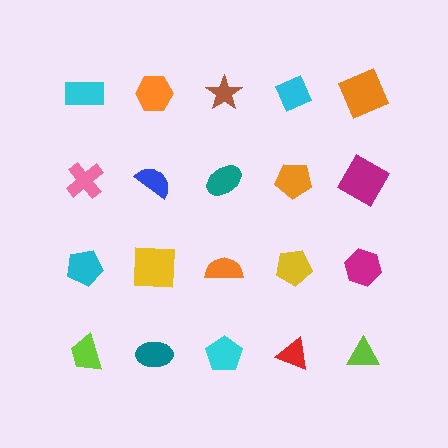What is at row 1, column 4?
A cyan diamond.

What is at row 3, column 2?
A yellow square.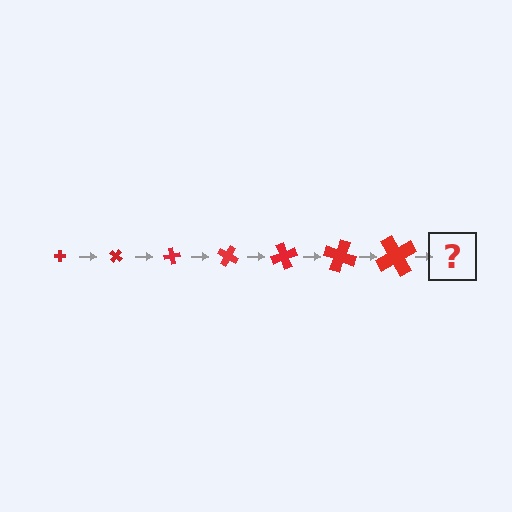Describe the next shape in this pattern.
It should be a cross, larger than the previous one and rotated 280 degrees from the start.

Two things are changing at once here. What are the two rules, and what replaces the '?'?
The two rules are that the cross grows larger each step and it rotates 40 degrees each step. The '?' should be a cross, larger than the previous one and rotated 280 degrees from the start.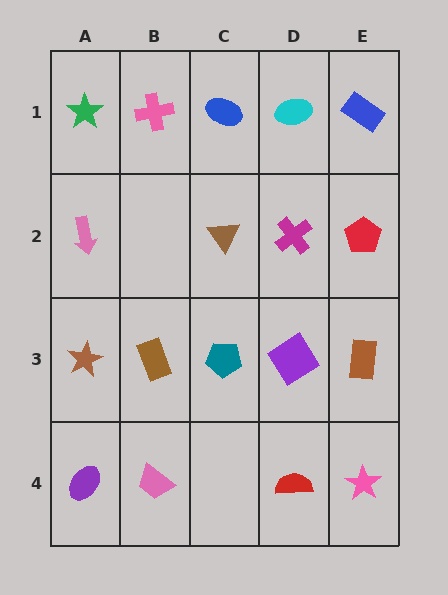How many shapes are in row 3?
5 shapes.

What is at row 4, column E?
A pink star.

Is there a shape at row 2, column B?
No, that cell is empty.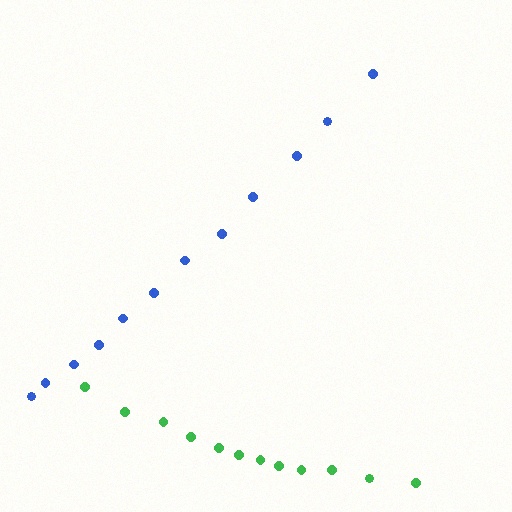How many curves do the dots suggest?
There are 2 distinct paths.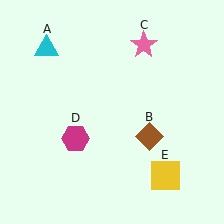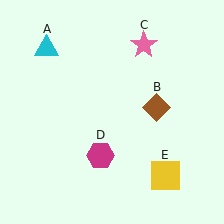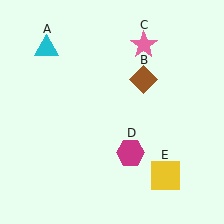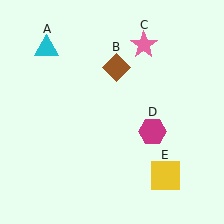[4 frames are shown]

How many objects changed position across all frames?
2 objects changed position: brown diamond (object B), magenta hexagon (object D).